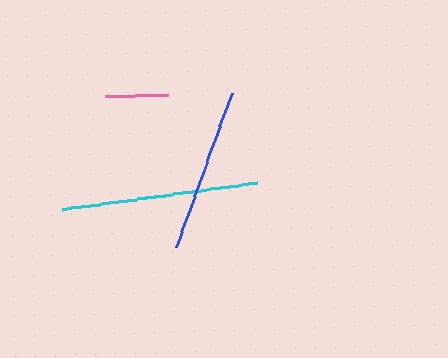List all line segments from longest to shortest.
From longest to shortest: cyan, blue, pink.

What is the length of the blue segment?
The blue segment is approximately 165 pixels long.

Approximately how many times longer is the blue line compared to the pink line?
The blue line is approximately 2.6 times the length of the pink line.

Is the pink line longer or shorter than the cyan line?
The cyan line is longer than the pink line.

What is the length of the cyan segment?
The cyan segment is approximately 198 pixels long.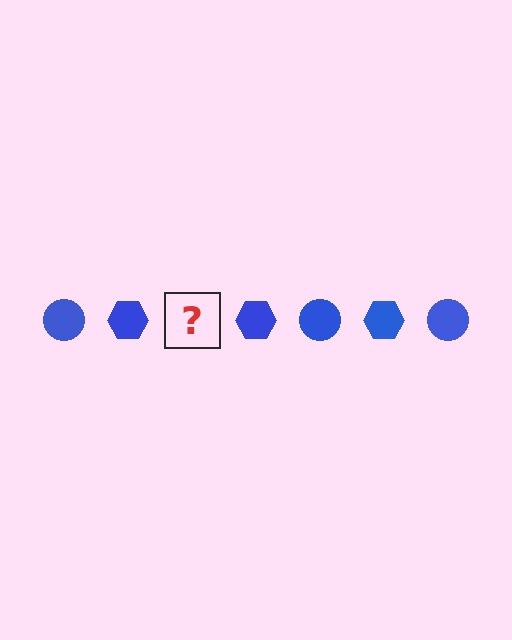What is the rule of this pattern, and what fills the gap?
The rule is that the pattern cycles through circle, hexagon shapes in blue. The gap should be filled with a blue circle.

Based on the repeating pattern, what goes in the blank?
The blank should be a blue circle.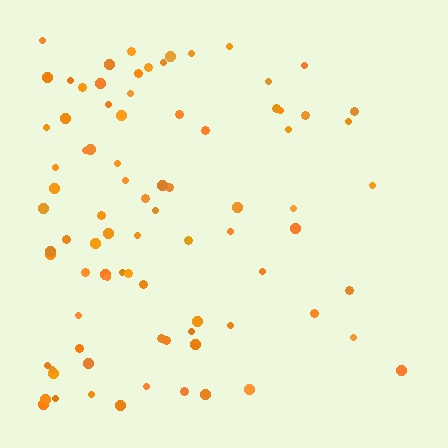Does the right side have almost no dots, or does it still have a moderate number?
Still a moderate number, just noticeably fewer than the left.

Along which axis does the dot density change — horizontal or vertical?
Horizontal.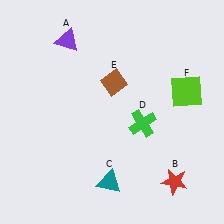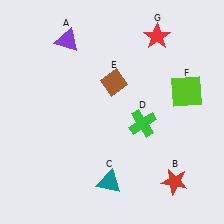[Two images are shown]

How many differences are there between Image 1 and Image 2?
There is 1 difference between the two images.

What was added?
A red star (G) was added in Image 2.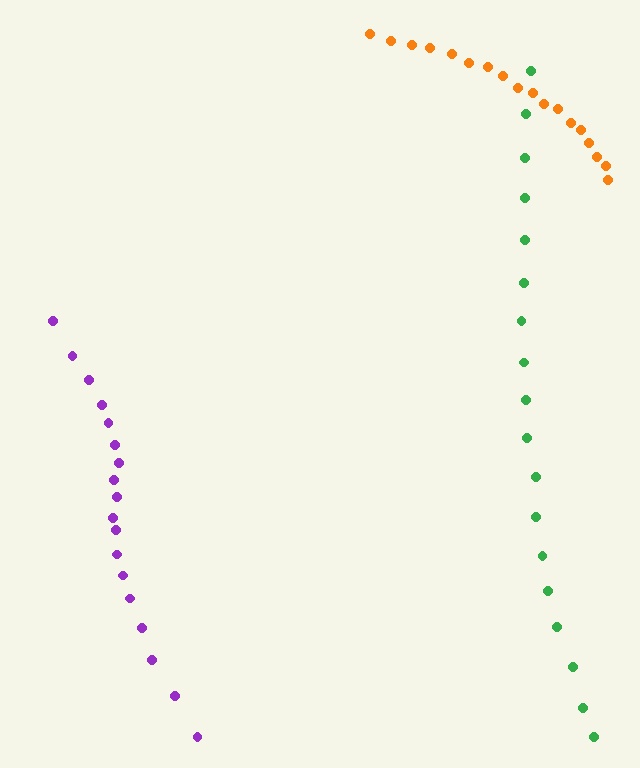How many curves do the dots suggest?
There are 3 distinct paths.